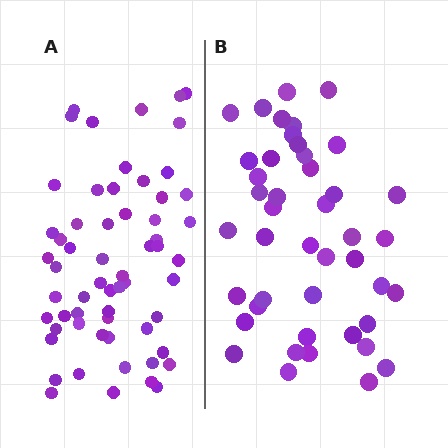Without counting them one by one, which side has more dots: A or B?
Region A (the left region) has more dots.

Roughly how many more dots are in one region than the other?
Region A has approximately 15 more dots than region B.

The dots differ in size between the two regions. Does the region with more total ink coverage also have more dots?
No. Region B has more total ink coverage because its dots are larger, but region A actually contains more individual dots. Total area can be misleading — the number of items is what matters here.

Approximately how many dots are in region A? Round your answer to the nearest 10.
About 60 dots.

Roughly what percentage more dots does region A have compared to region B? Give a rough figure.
About 35% more.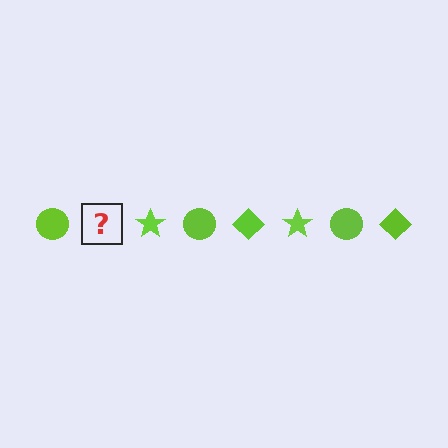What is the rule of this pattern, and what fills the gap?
The rule is that the pattern cycles through circle, diamond, star shapes in lime. The gap should be filled with a lime diamond.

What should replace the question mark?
The question mark should be replaced with a lime diamond.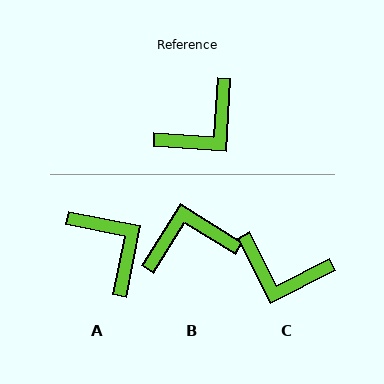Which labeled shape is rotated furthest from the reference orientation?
B, about 151 degrees away.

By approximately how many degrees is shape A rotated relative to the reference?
Approximately 82 degrees counter-clockwise.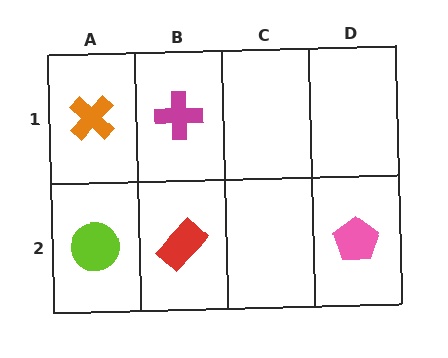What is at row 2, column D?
A pink pentagon.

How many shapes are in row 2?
3 shapes.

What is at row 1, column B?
A magenta cross.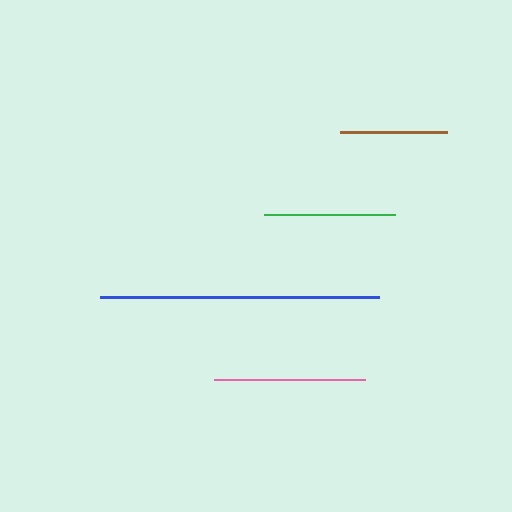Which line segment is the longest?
The blue line is the longest at approximately 279 pixels.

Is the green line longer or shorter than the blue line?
The blue line is longer than the green line.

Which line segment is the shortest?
The brown line is the shortest at approximately 106 pixels.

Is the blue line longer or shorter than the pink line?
The blue line is longer than the pink line.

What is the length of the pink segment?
The pink segment is approximately 151 pixels long.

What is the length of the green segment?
The green segment is approximately 131 pixels long.